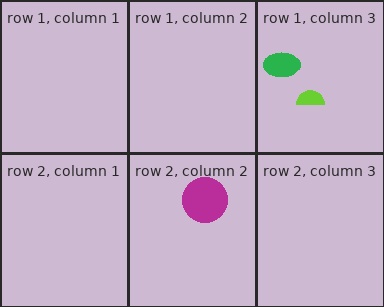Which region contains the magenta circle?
The row 2, column 2 region.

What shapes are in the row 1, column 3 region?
The lime semicircle, the green ellipse.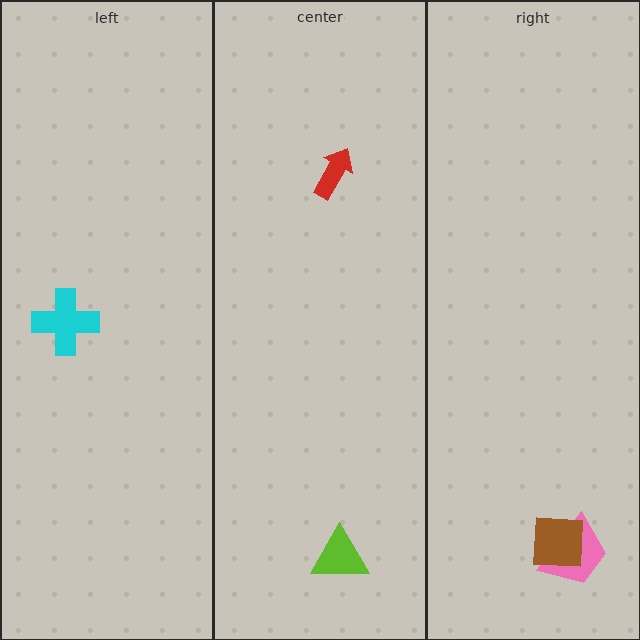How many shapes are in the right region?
2.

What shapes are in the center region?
The red arrow, the lime triangle.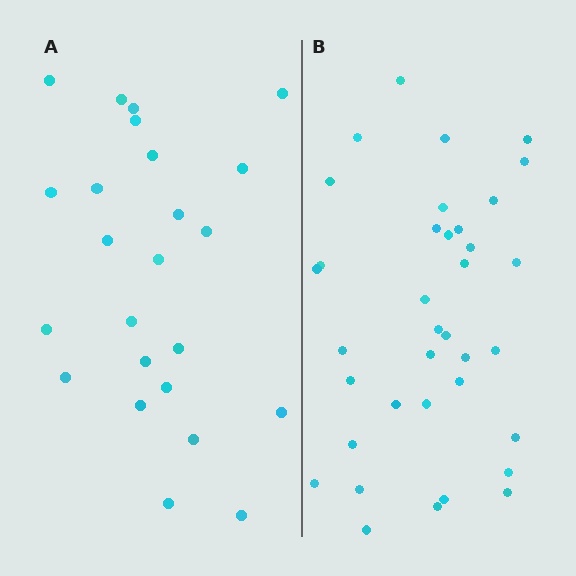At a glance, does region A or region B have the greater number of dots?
Region B (the right region) has more dots.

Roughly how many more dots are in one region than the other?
Region B has roughly 12 or so more dots than region A.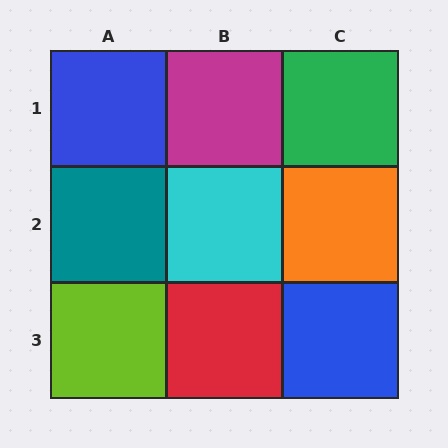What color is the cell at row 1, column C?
Green.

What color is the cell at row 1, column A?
Blue.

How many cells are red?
1 cell is red.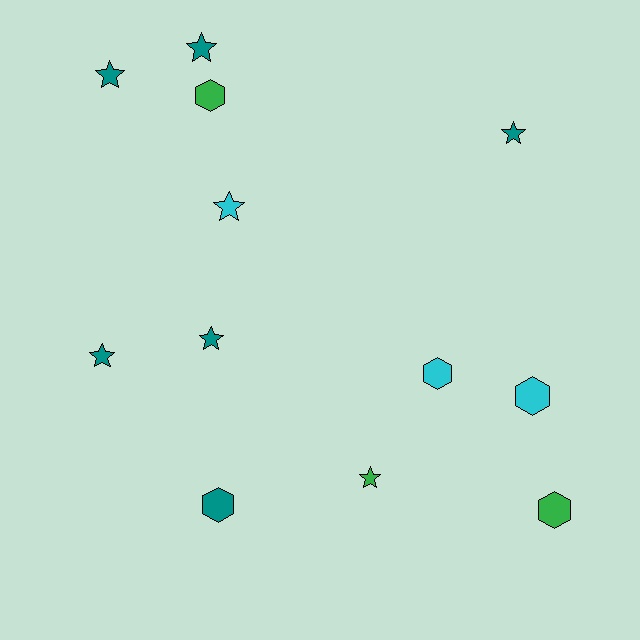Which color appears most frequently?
Teal, with 6 objects.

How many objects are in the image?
There are 12 objects.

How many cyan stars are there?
There is 1 cyan star.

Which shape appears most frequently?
Star, with 7 objects.